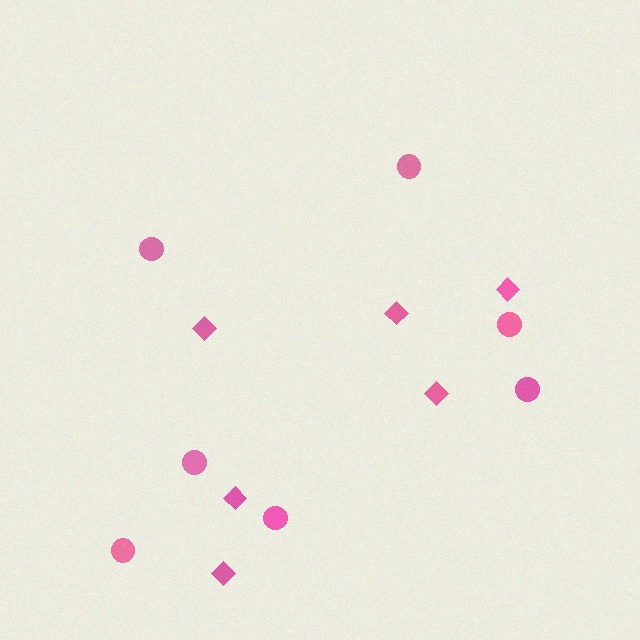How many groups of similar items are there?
There are 2 groups: one group of circles (7) and one group of diamonds (6).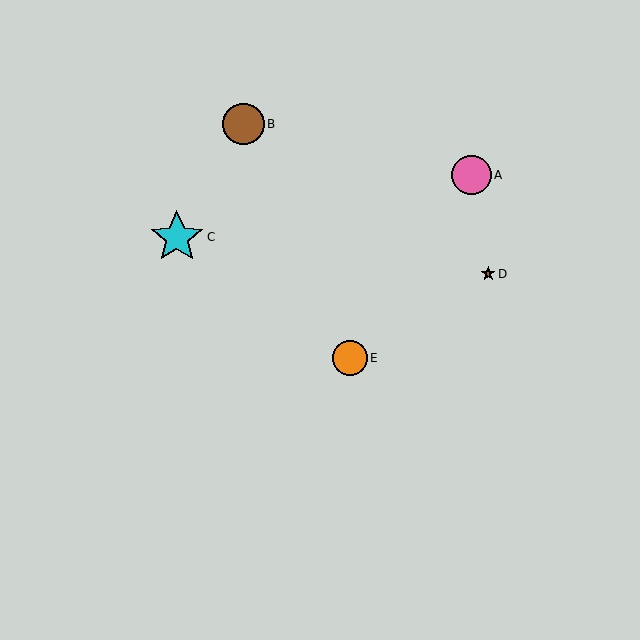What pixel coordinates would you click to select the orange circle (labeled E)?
Click at (350, 358) to select the orange circle E.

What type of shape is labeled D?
Shape D is a brown star.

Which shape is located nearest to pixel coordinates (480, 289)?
The brown star (labeled D) at (488, 274) is nearest to that location.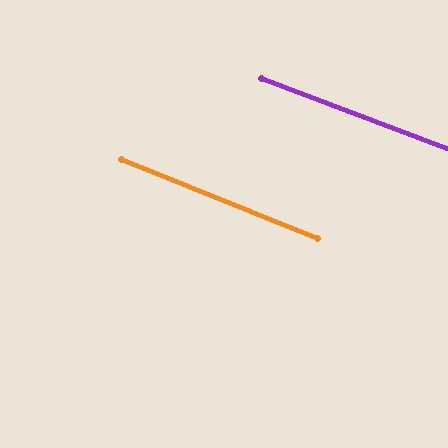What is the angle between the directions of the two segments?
Approximately 1 degree.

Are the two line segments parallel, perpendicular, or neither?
Parallel — their directions differ by only 1.2°.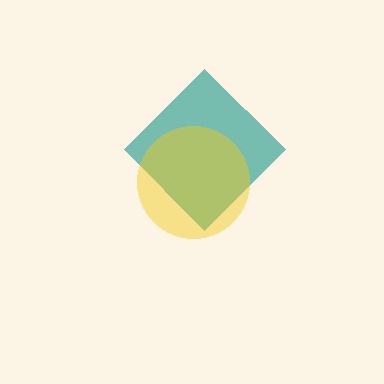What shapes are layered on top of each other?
The layered shapes are: a teal diamond, a yellow circle.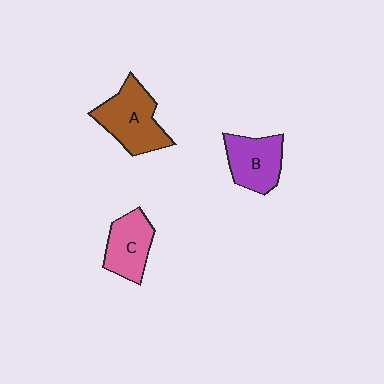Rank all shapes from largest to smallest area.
From largest to smallest: A (brown), B (purple), C (pink).